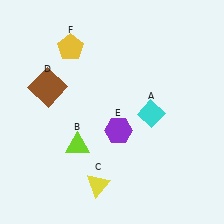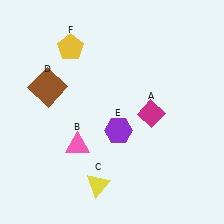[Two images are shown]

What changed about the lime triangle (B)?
In Image 1, B is lime. In Image 2, it changed to pink.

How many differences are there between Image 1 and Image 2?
There are 2 differences between the two images.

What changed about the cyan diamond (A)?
In Image 1, A is cyan. In Image 2, it changed to magenta.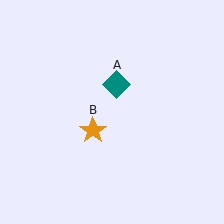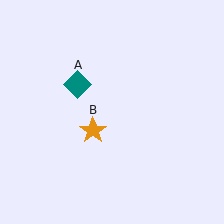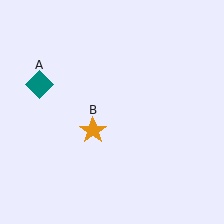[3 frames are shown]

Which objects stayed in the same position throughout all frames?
Orange star (object B) remained stationary.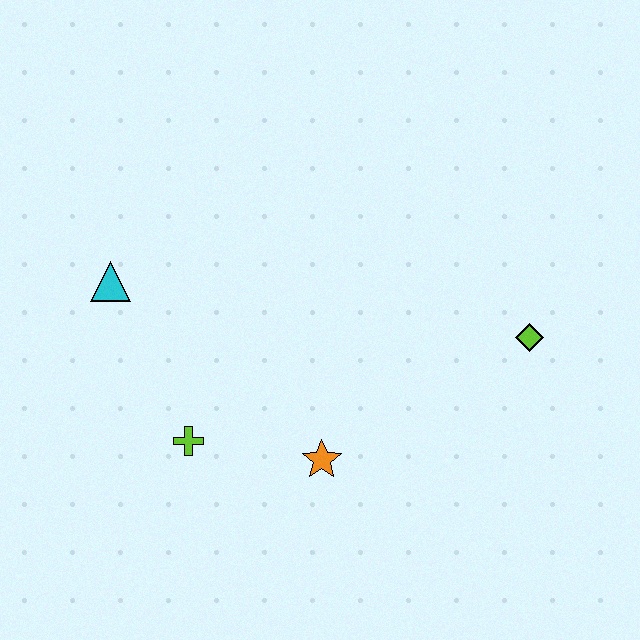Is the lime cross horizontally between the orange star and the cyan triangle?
Yes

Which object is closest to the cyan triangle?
The lime cross is closest to the cyan triangle.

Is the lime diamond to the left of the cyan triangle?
No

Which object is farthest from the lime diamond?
The cyan triangle is farthest from the lime diamond.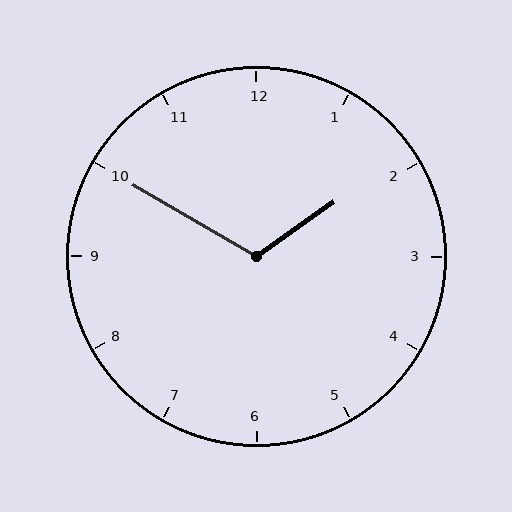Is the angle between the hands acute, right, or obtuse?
It is obtuse.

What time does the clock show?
1:50.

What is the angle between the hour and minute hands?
Approximately 115 degrees.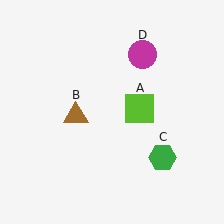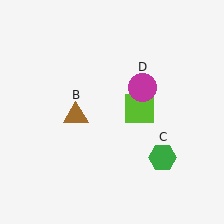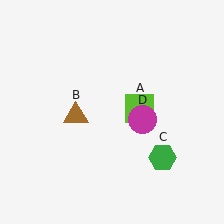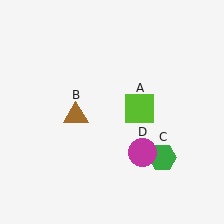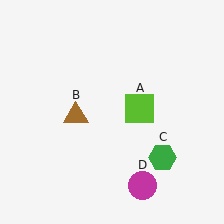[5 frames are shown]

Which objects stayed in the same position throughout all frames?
Lime square (object A) and brown triangle (object B) and green hexagon (object C) remained stationary.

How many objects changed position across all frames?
1 object changed position: magenta circle (object D).